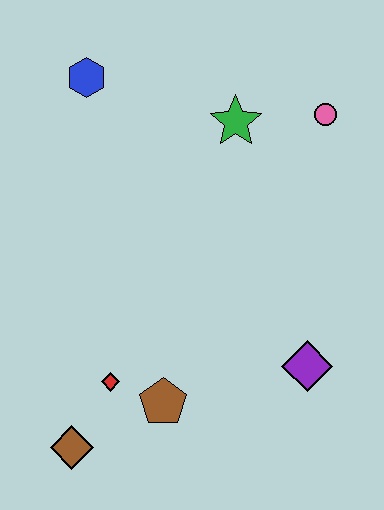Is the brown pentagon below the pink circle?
Yes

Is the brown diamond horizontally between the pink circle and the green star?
No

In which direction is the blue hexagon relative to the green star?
The blue hexagon is to the left of the green star.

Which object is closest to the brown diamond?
The red diamond is closest to the brown diamond.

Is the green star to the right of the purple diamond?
No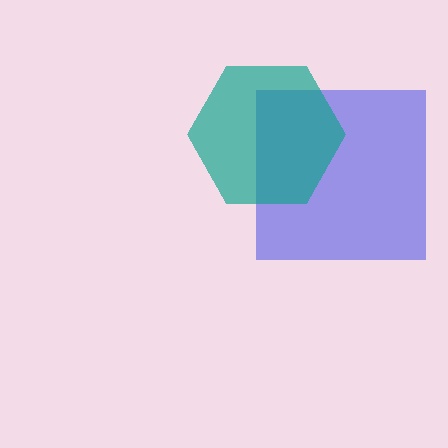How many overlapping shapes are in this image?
There are 2 overlapping shapes in the image.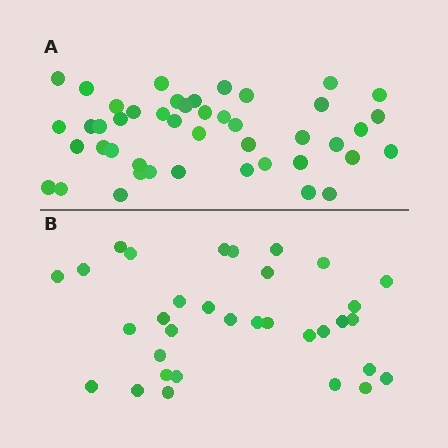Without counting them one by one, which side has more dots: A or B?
Region A (the top region) has more dots.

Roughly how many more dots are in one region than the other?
Region A has roughly 12 or so more dots than region B.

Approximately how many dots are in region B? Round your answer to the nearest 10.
About 30 dots. (The exact count is 33, which rounds to 30.)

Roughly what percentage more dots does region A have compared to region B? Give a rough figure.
About 35% more.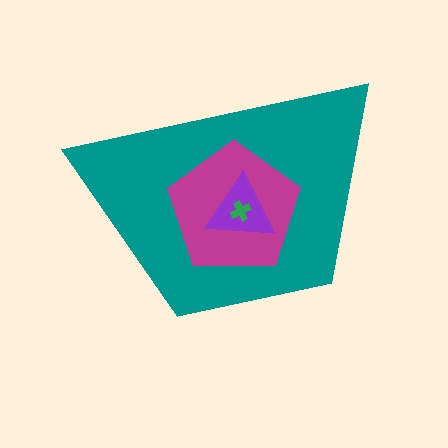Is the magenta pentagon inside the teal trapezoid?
Yes.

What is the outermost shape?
The teal trapezoid.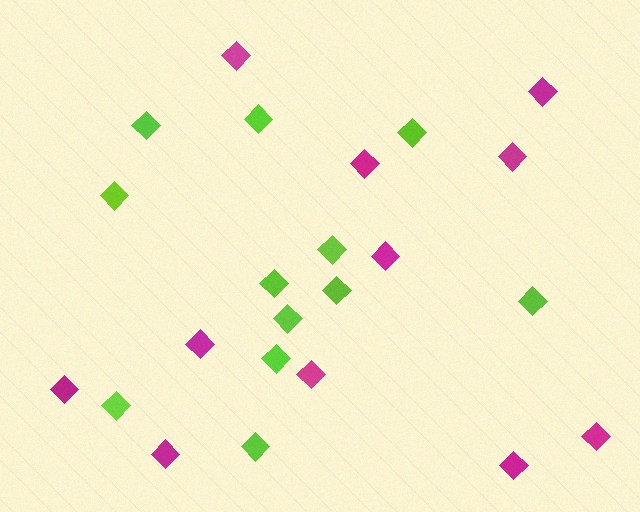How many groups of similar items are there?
There are 2 groups: one group of lime diamonds (12) and one group of magenta diamonds (11).